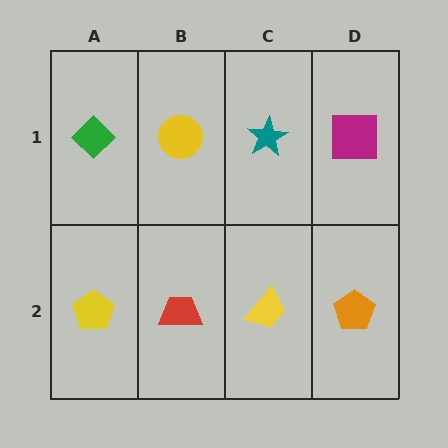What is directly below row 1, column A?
A yellow pentagon.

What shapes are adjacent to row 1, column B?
A red trapezoid (row 2, column B), a green diamond (row 1, column A), a teal star (row 1, column C).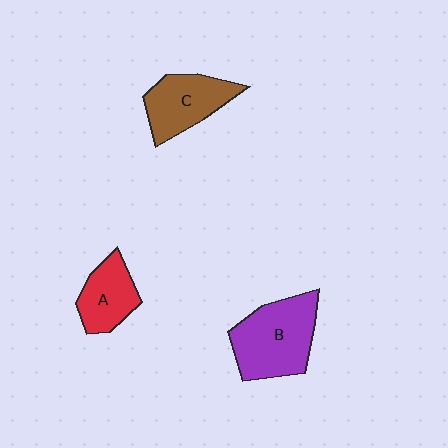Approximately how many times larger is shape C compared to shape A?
Approximately 1.2 times.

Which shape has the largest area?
Shape B (purple).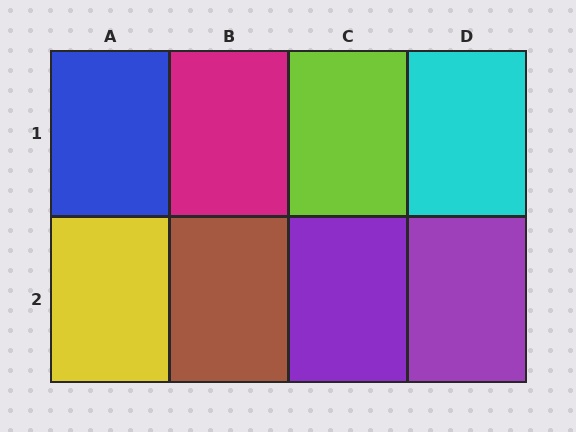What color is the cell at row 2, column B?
Brown.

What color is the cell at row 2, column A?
Yellow.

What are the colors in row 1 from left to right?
Blue, magenta, lime, cyan.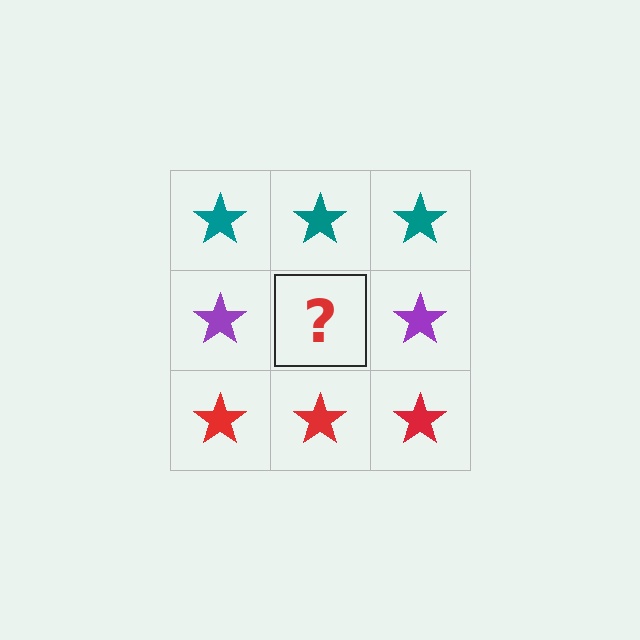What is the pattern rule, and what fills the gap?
The rule is that each row has a consistent color. The gap should be filled with a purple star.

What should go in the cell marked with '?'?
The missing cell should contain a purple star.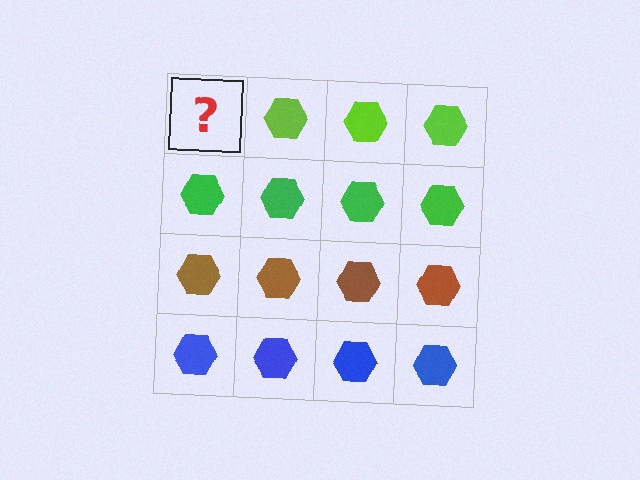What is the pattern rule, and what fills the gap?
The rule is that each row has a consistent color. The gap should be filled with a lime hexagon.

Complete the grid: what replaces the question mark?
The question mark should be replaced with a lime hexagon.